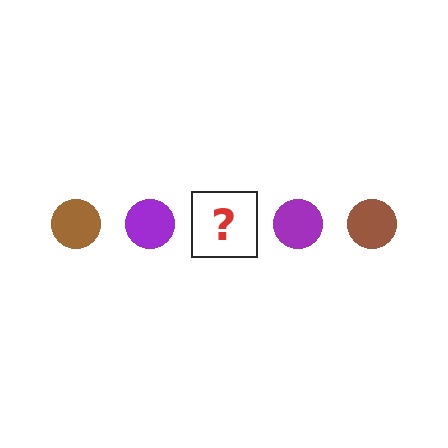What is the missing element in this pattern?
The missing element is a brown circle.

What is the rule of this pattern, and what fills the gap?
The rule is that the pattern cycles through brown, purple circles. The gap should be filled with a brown circle.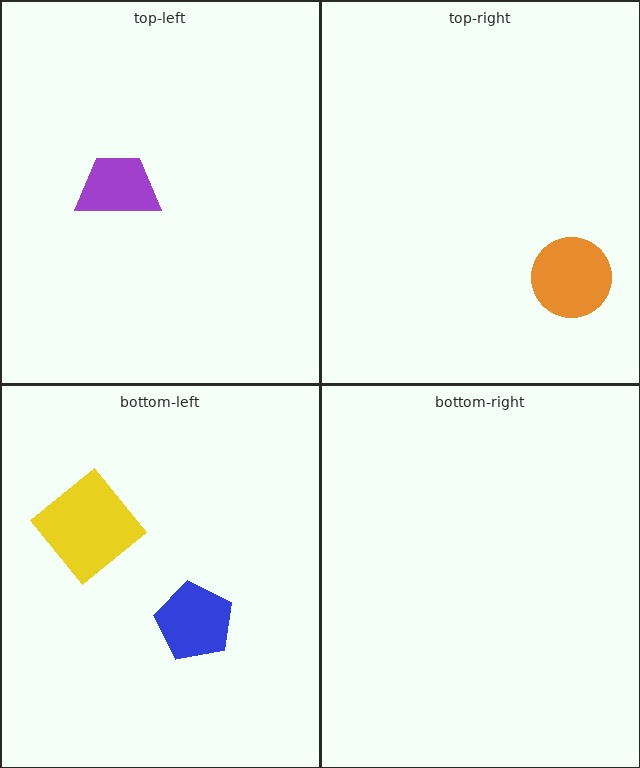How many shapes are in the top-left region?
1.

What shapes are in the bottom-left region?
The blue pentagon, the yellow diamond.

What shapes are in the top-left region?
The purple trapezoid.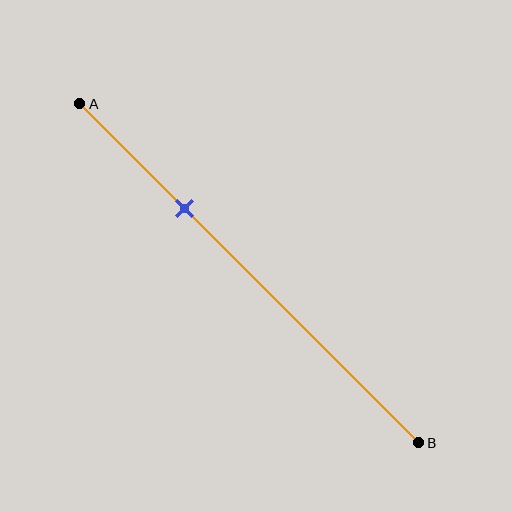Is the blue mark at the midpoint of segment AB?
No, the mark is at about 30% from A, not at the 50% midpoint.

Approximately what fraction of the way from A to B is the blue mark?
The blue mark is approximately 30% of the way from A to B.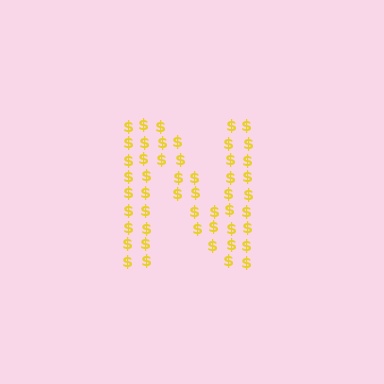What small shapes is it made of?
It is made of small dollar signs.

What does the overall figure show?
The overall figure shows the letter N.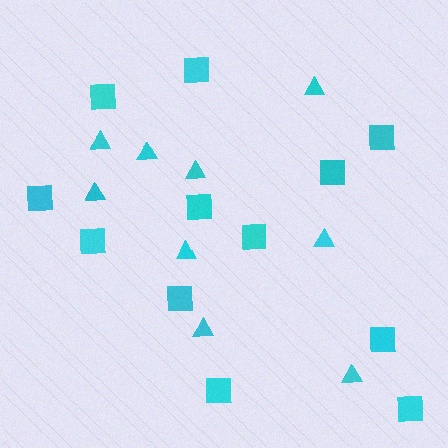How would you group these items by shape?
There are 2 groups: one group of squares (12) and one group of triangles (9).